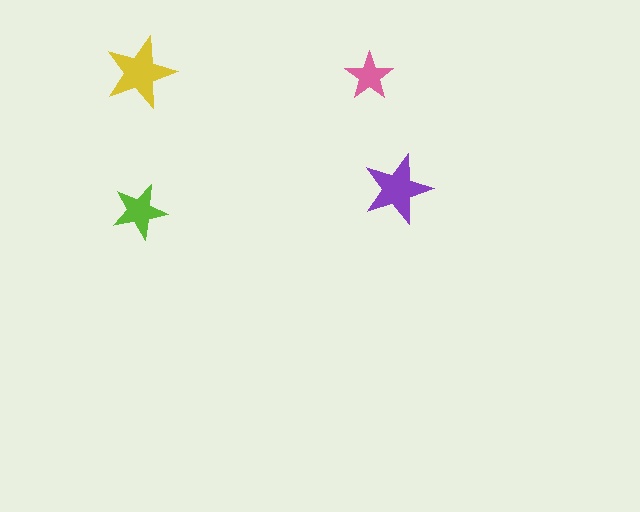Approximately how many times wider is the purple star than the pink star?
About 1.5 times wider.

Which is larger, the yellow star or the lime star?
The yellow one.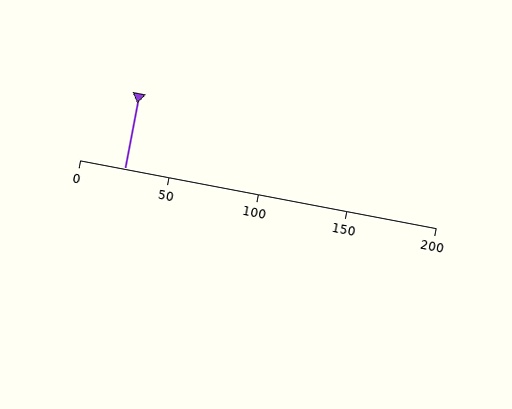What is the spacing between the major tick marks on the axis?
The major ticks are spaced 50 apart.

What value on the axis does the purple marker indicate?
The marker indicates approximately 25.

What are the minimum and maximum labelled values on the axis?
The axis runs from 0 to 200.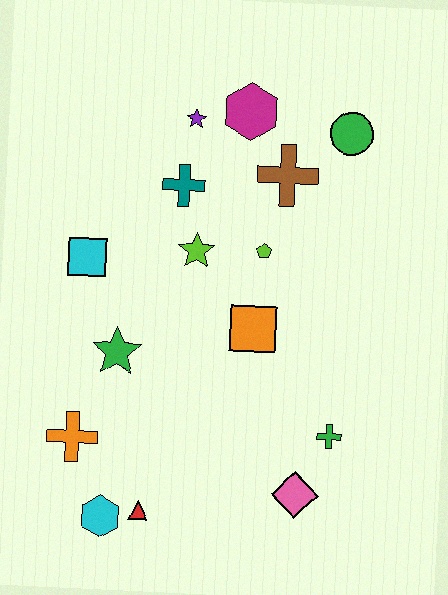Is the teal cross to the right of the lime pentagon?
No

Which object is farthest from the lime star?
The cyan hexagon is farthest from the lime star.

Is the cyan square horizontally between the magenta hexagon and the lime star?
No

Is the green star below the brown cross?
Yes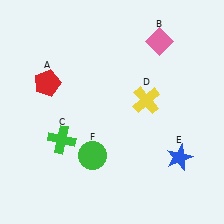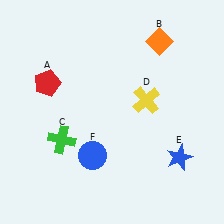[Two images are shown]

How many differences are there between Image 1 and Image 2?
There are 2 differences between the two images.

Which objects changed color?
B changed from pink to orange. F changed from green to blue.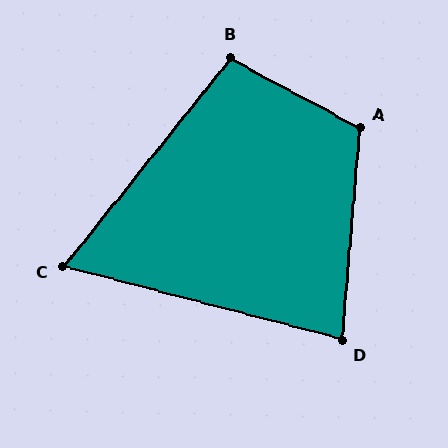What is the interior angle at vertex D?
Approximately 80 degrees (acute).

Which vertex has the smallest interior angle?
C, at approximately 66 degrees.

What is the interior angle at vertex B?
Approximately 100 degrees (obtuse).